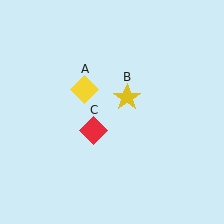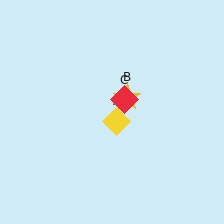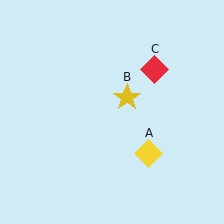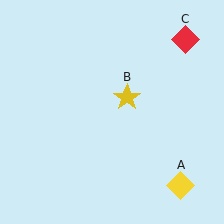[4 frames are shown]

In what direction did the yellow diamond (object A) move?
The yellow diamond (object A) moved down and to the right.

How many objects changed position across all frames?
2 objects changed position: yellow diamond (object A), red diamond (object C).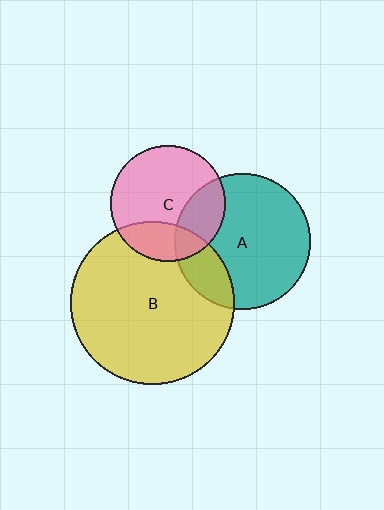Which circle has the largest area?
Circle B (yellow).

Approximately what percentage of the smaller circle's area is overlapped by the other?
Approximately 25%.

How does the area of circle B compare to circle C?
Approximately 2.0 times.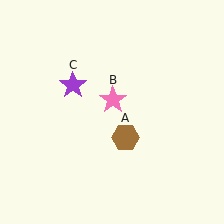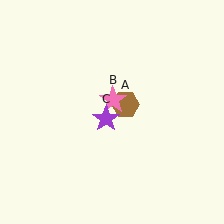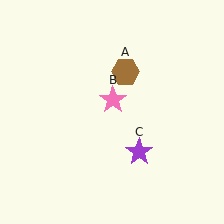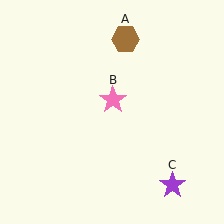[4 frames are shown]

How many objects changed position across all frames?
2 objects changed position: brown hexagon (object A), purple star (object C).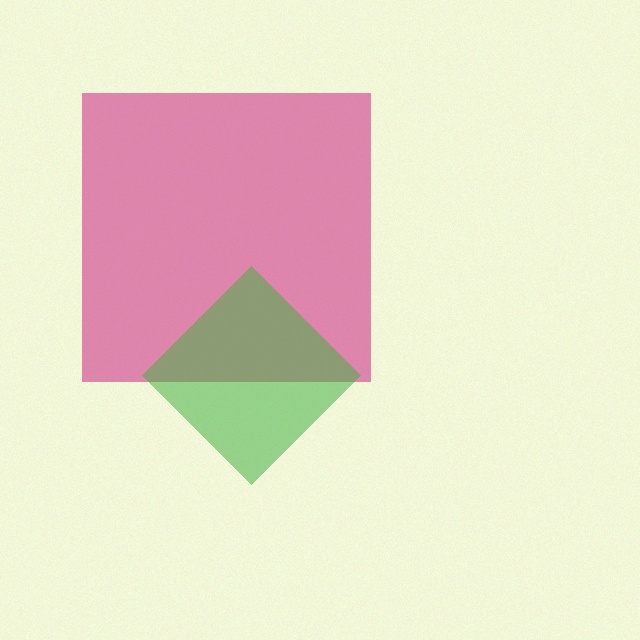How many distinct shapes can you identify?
There are 2 distinct shapes: a magenta square, a green diamond.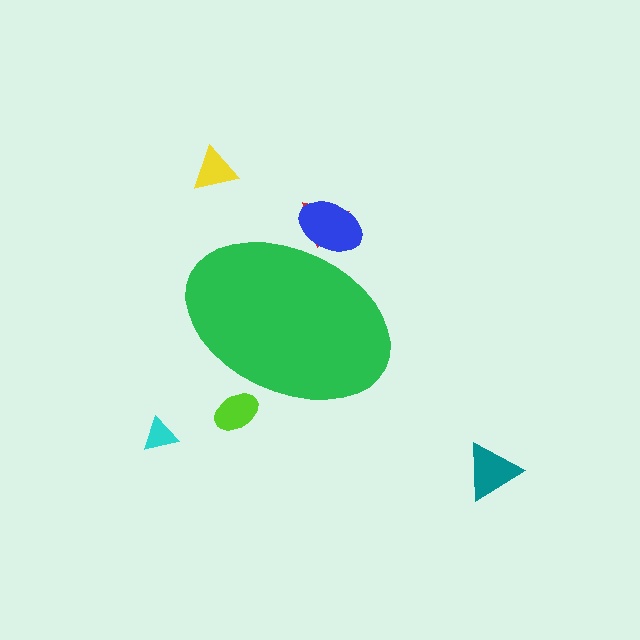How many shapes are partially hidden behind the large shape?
3 shapes are partially hidden.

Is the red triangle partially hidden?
Yes, the red triangle is partially hidden behind the green ellipse.